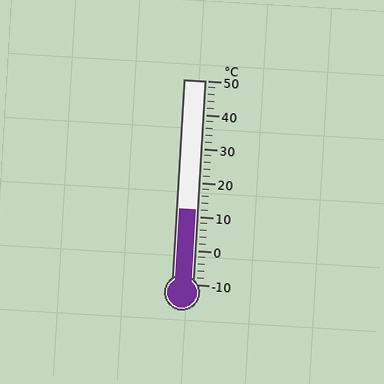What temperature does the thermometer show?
The thermometer shows approximately 12°C.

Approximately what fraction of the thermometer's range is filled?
The thermometer is filled to approximately 35% of its range.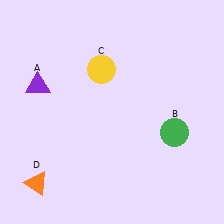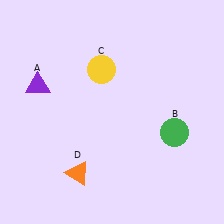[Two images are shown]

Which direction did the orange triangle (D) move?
The orange triangle (D) moved right.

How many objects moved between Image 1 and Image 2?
1 object moved between the two images.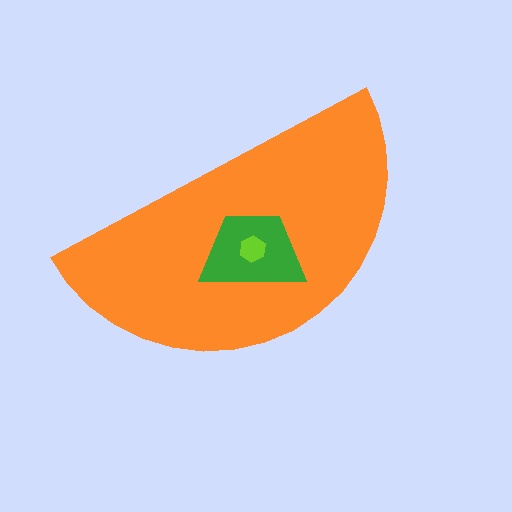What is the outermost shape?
The orange semicircle.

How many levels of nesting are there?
3.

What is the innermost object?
The lime hexagon.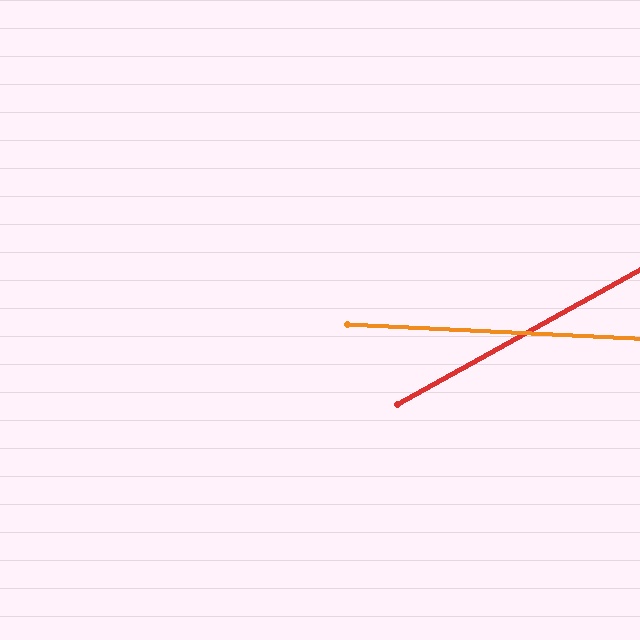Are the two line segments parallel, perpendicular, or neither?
Neither parallel nor perpendicular — they differ by about 32°.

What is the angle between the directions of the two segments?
Approximately 32 degrees.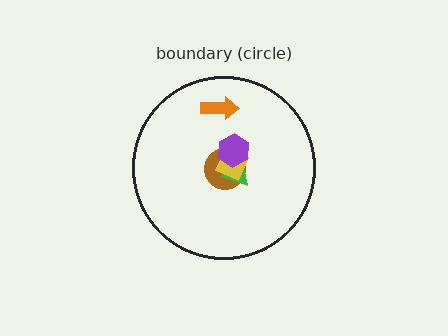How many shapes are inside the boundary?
5 inside, 0 outside.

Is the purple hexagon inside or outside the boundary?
Inside.